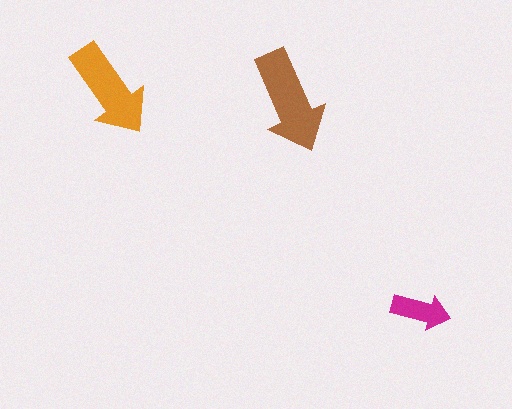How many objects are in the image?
There are 3 objects in the image.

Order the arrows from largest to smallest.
the brown one, the orange one, the magenta one.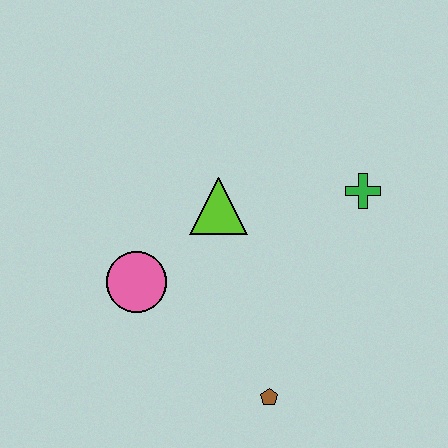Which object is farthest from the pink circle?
The green cross is farthest from the pink circle.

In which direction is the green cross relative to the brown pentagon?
The green cross is above the brown pentagon.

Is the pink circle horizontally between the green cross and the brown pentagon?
No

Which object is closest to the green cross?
The lime triangle is closest to the green cross.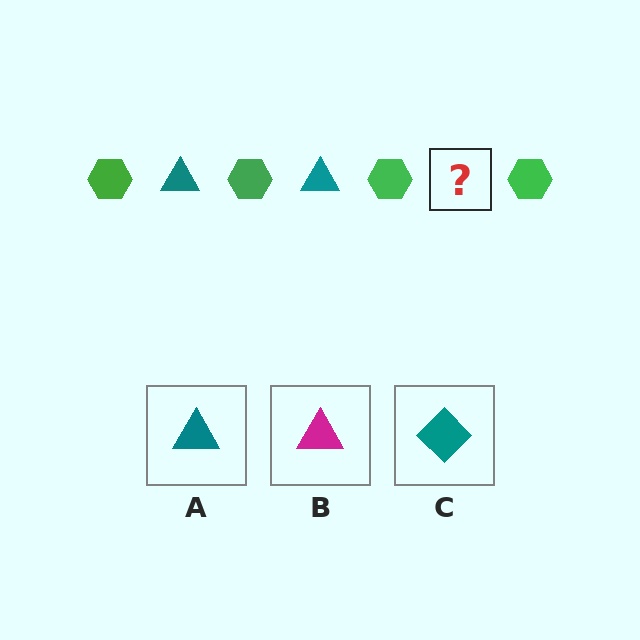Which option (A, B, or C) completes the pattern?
A.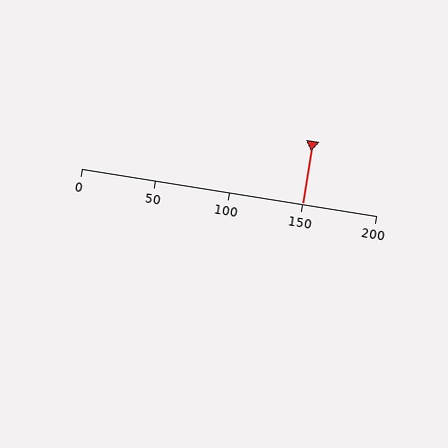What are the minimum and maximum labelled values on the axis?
The axis runs from 0 to 200.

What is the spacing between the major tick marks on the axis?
The major ticks are spaced 50 apart.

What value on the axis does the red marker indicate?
The marker indicates approximately 150.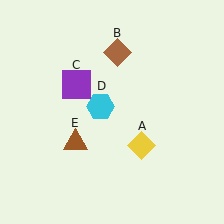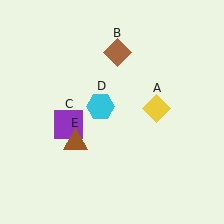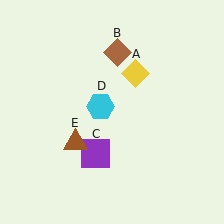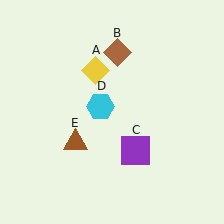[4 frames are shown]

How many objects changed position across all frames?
2 objects changed position: yellow diamond (object A), purple square (object C).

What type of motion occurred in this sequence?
The yellow diamond (object A), purple square (object C) rotated counterclockwise around the center of the scene.